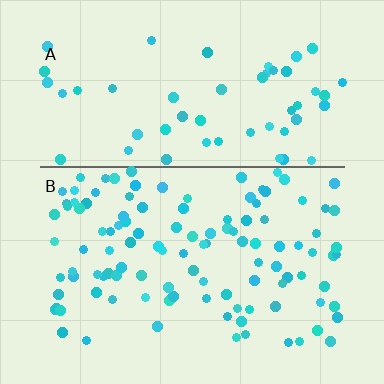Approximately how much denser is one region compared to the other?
Approximately 2.0× — region B over region A.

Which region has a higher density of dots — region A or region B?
B (the bottom).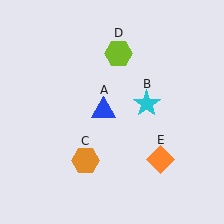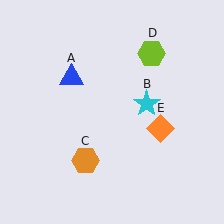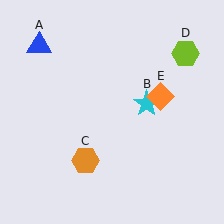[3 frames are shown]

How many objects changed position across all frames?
3 objects changed position: blue triangle (object A), lime hexagon (object D), orange diamond (object E).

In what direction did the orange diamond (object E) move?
The orange diamond (object E) moved up.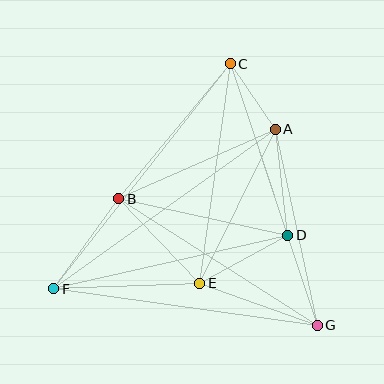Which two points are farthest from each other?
Points C and F are farthest from each other.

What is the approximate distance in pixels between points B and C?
The distance between B and C is approximately 175 pixels.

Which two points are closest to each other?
Points A and C are closest to each other.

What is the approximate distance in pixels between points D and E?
The distance between D and E is approximately 101 pixels.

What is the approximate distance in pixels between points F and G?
The distance between F and G is approximately 266 pixels.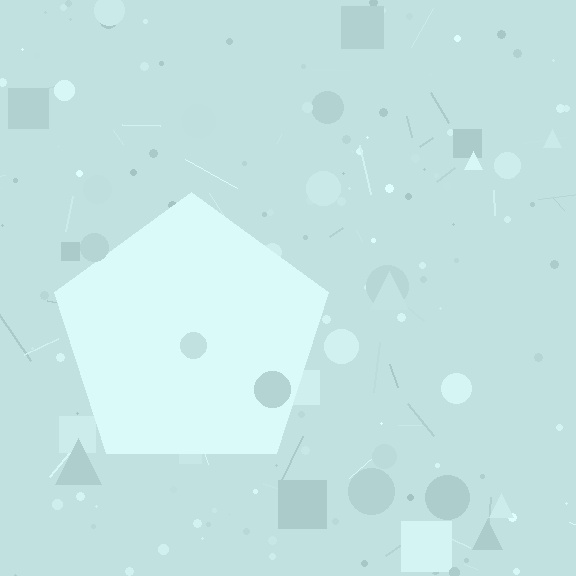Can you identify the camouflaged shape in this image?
The camouflaged shape is a pentagon.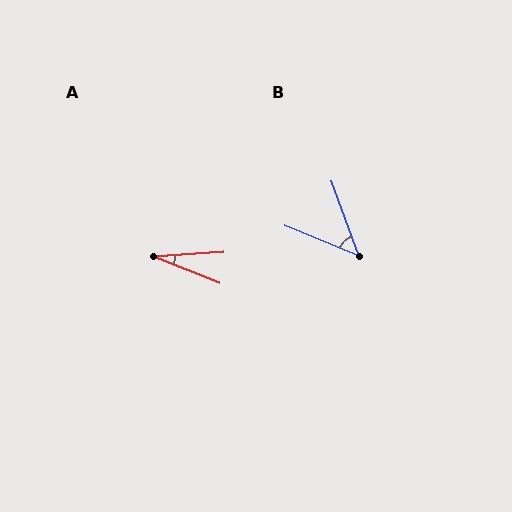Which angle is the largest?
B, at approximately 48 degrees.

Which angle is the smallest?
A, at approximately 25 degrees.